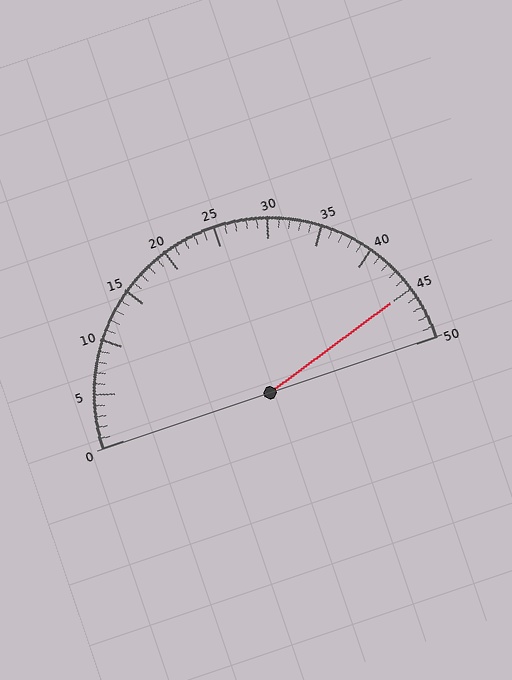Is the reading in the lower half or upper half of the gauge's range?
The reading is in the upper half of the range (0 to 50).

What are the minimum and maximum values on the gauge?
The gauge ranges from 0 to 50.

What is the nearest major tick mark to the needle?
The nearest major tick mark is 45.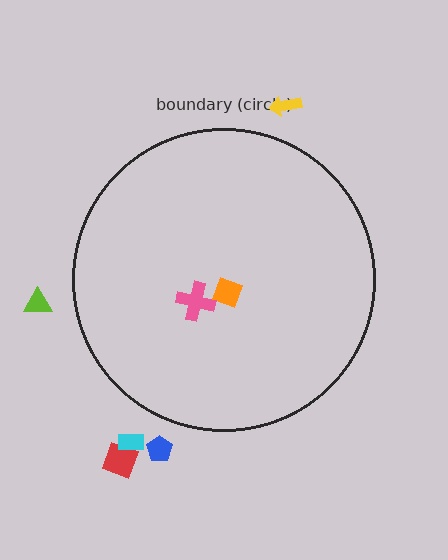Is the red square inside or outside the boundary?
Outside.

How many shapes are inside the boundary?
2 inside, 5 outside.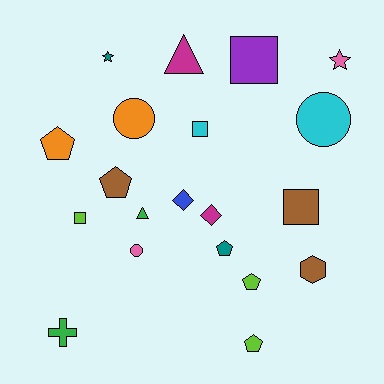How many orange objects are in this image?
There are 2 orange objects.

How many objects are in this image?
There are 20 objects.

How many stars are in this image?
There are 2 stars.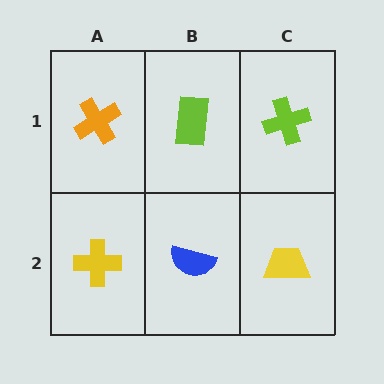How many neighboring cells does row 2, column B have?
3.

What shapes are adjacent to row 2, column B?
A lime rectangle (row 1, column B), a yellow cross (row 2, column A), a yellow trapezoid (row 2, column C).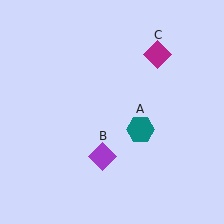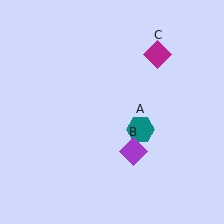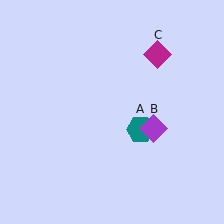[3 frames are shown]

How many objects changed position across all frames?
1 object changed position: purple diamond (object B).